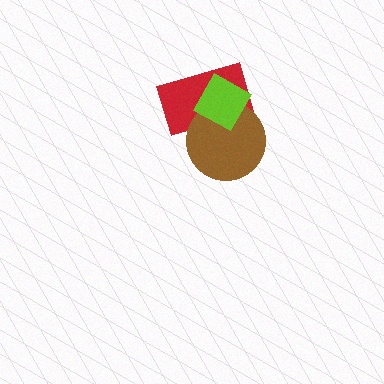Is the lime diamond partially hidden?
No, no other shape covers it.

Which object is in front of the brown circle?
The lime diamond is in front of the brown circle.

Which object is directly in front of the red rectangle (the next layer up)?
The brown circle is directly in front of the red rectangle.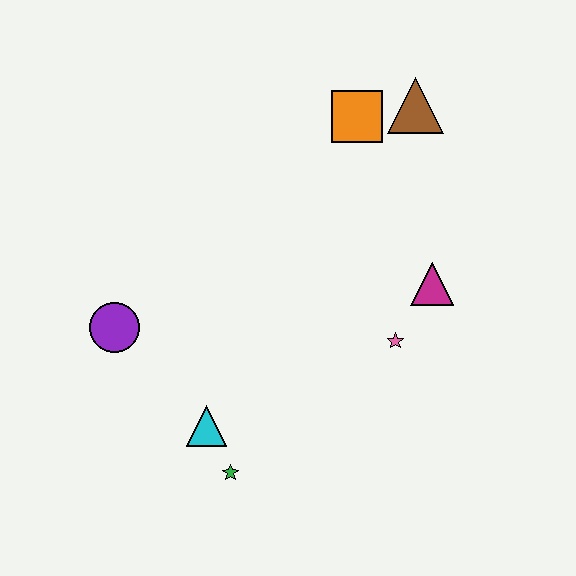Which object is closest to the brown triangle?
The orange square is closest to the brown triangle.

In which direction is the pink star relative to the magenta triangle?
The pink star is below the magenta triangle.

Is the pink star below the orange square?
Yes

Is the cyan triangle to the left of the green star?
Yes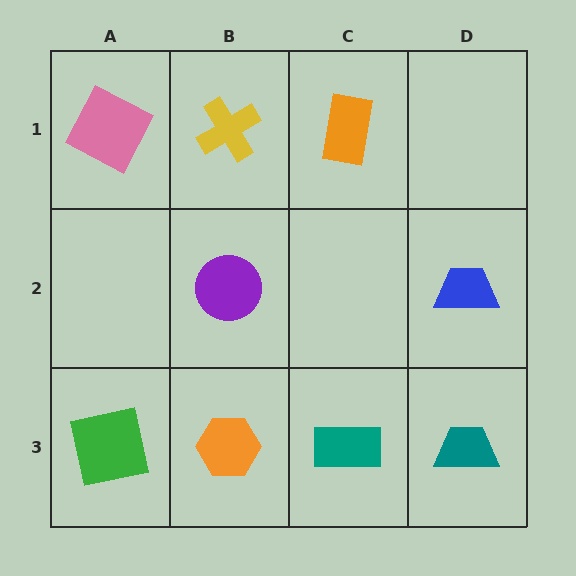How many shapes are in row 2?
2 shapes.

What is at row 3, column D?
A teal trapezoid.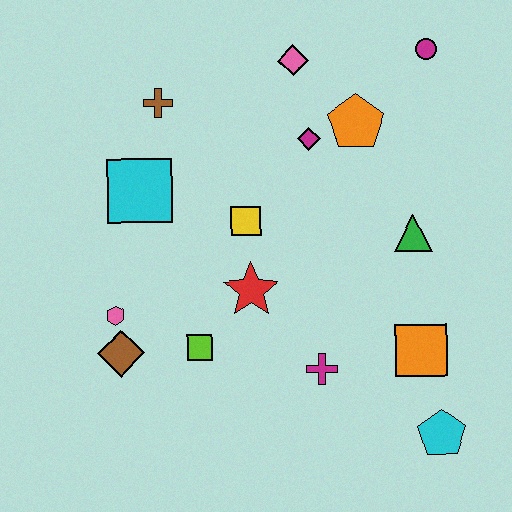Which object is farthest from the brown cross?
The cyan pentagon is farthest from the brown cross.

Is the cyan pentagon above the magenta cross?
No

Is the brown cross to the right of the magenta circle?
No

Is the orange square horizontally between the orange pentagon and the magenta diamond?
No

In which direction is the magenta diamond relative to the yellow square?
The magenta diamond is above the yellow square.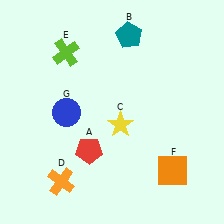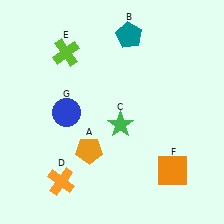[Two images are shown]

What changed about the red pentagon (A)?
In Image 1, A is red. In Image 2, it changed to orange.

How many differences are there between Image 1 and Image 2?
There are 2 differences between the two images.